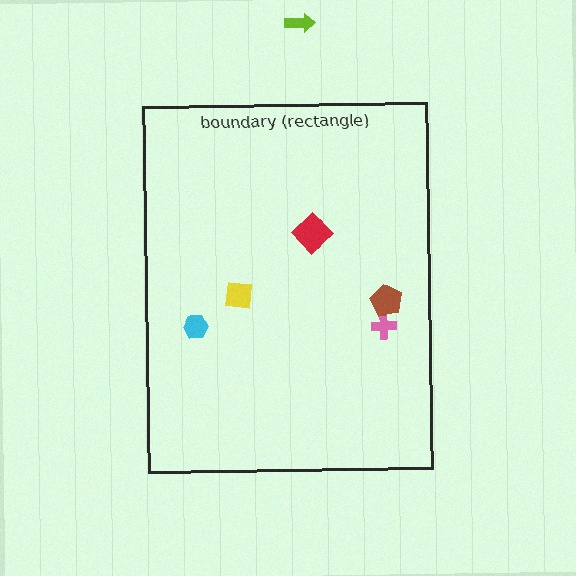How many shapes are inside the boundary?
5 inside, 1 outside.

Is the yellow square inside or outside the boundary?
Inside.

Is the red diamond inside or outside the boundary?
Inside.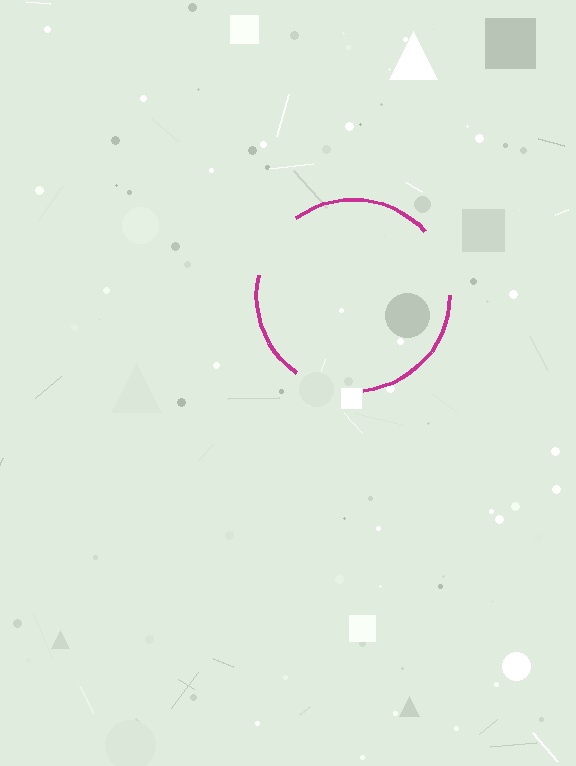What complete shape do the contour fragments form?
The contour fragments form a circle.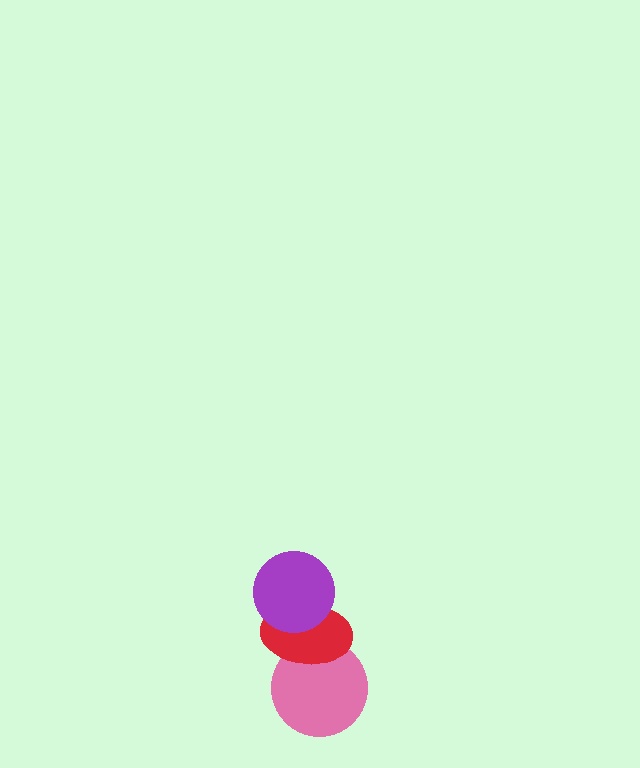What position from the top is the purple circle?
The purple circle is 1st from the top.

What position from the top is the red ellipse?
The red ellipse is 2nd from the top.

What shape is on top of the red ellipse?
The purple circle is on top of the red ellipse.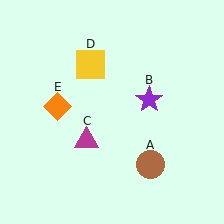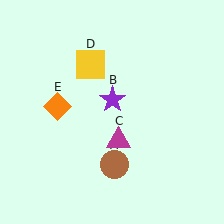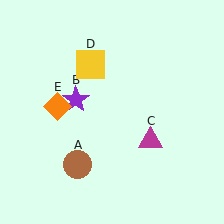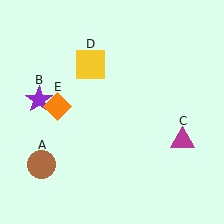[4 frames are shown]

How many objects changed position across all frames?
3 objects changed position: brown circle (object A), purple star (object B), magenta triangle (object C).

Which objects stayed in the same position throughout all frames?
Yellow square (object D) and orange diamond (object E) remained stationary.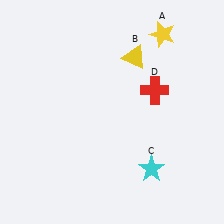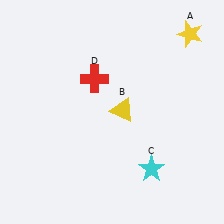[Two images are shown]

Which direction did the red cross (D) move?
The red cross (D) moved left.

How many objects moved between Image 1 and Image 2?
3 objects moved between the two images.